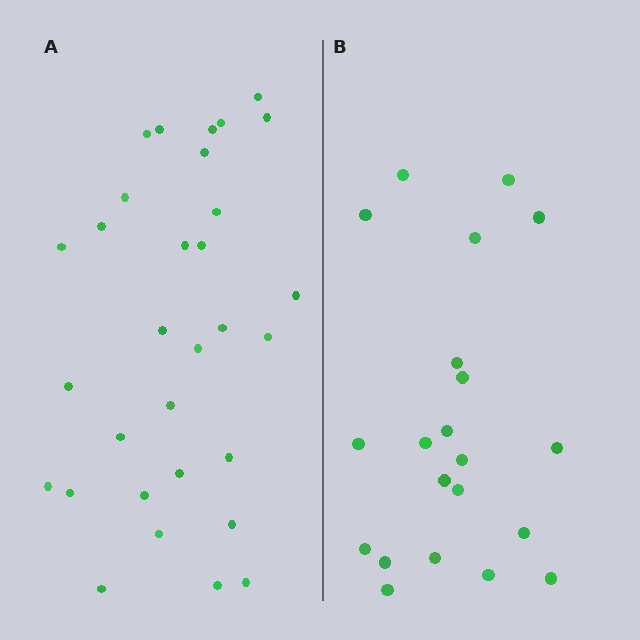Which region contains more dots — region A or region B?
Region A (the left region) has more dots.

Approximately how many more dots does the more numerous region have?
Region A has roughly 10 or so more dots than region B.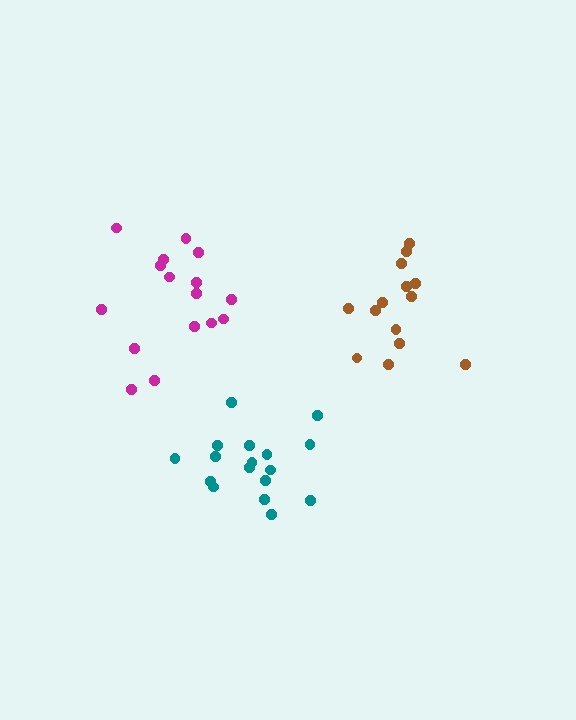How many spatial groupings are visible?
There are 3 spatial groupings.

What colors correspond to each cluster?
The clusters are colored: brown, magenta, teal.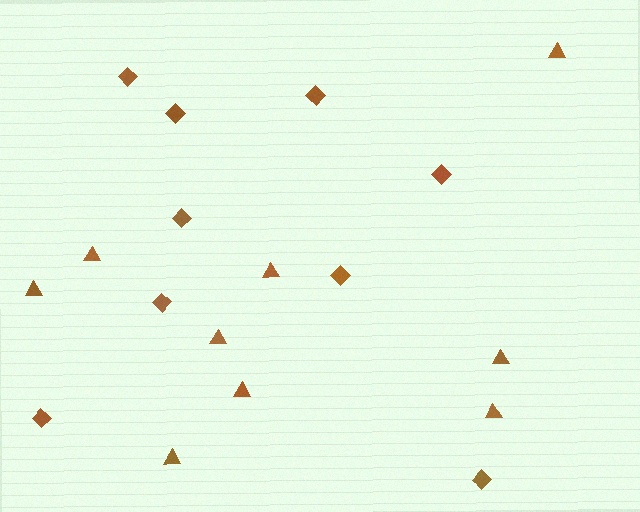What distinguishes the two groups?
There are 2 groups: one group of diamonds (9) and one group of triangles (9).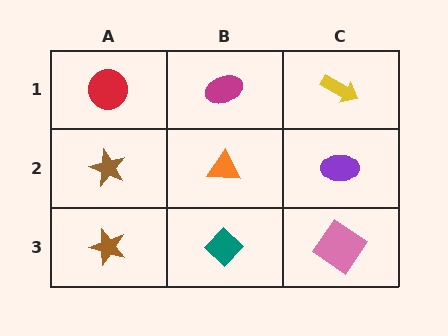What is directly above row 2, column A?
A red circle.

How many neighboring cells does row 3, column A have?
2.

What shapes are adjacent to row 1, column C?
A purple ellipse (row 2, column C), a magenta ellipse (row 1, column B).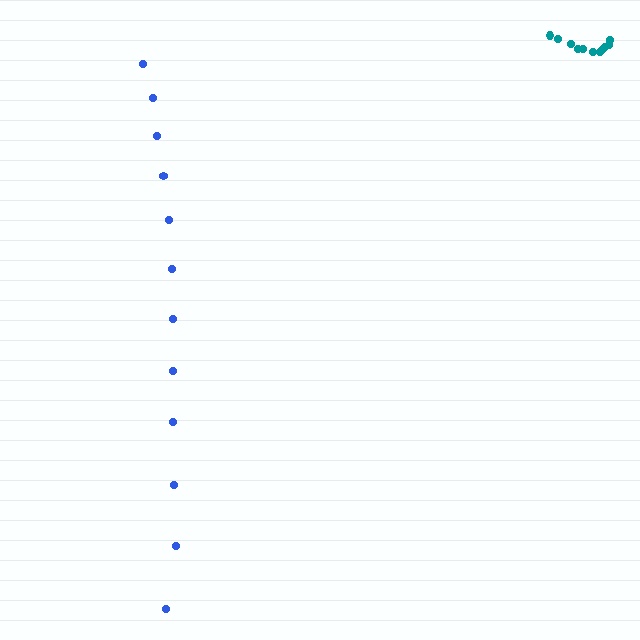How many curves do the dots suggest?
There are 2 distinct paths.